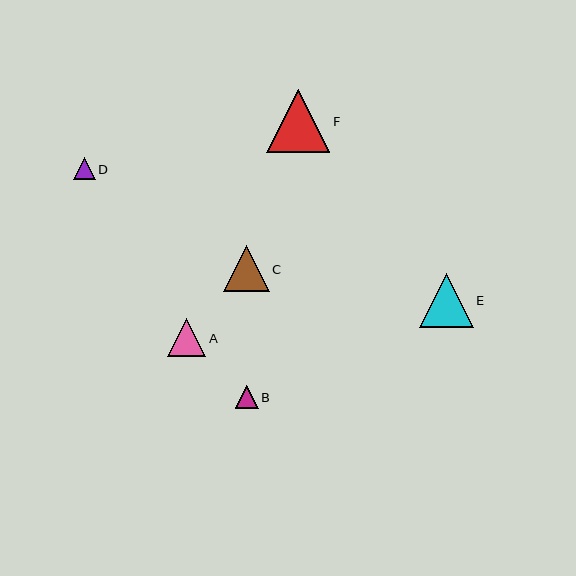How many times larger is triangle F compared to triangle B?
Triangle F is approximately 2.7 times the size of triangle B.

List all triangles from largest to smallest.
From largest to smallest: F, E, C, A, B, D.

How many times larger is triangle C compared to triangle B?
Triangle C is approximately 2.0 times the size of triangle B.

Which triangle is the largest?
Triangle F is the largest with a size of approximately 63 pixels.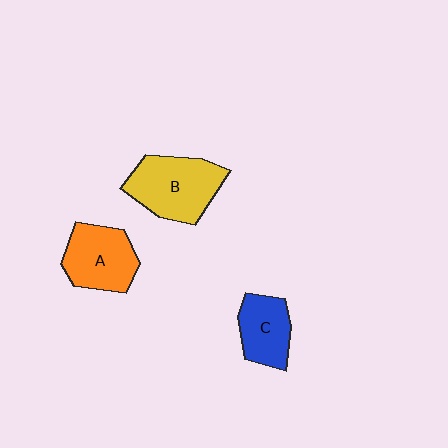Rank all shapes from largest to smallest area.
From largest to smallest: B (yellow), A (orange), C (blue).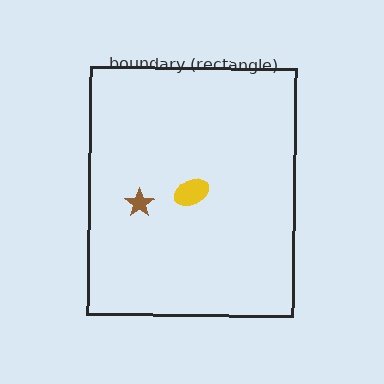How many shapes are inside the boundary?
2 inside, 0 outside.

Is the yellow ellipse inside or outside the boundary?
Inside.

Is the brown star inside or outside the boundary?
Inside.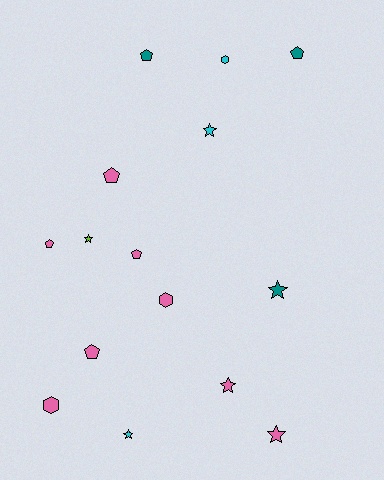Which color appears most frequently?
Pink, with 8 objects.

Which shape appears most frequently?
Pentagon, with 6 objects.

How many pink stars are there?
There are 2 pink stars.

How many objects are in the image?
There are 15 objects.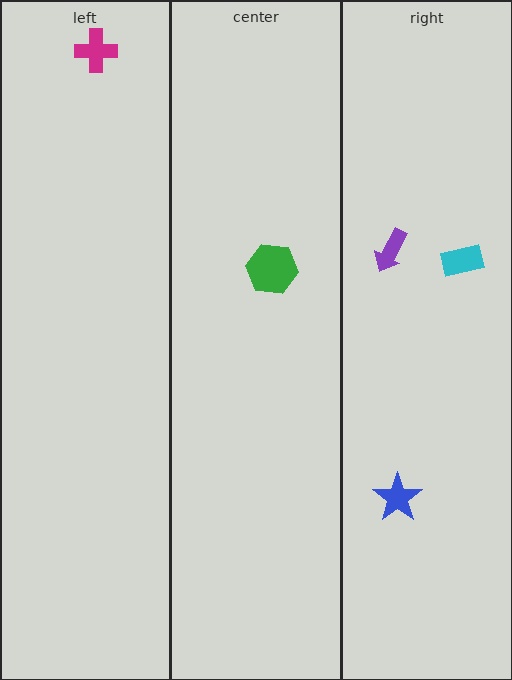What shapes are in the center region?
The green hexagon.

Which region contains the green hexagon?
The center region.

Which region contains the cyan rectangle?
The right region.